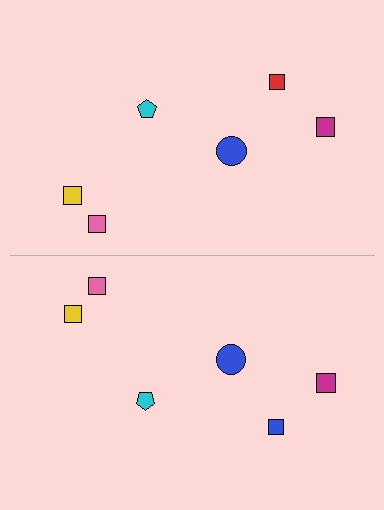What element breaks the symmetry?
The blue square on the bottom side breaks the symmetry — its mirror counterpart is red.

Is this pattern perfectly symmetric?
No, the pattern is not perfectly symmetric. The blue square on the bottom side breaks the symmetry — its mirror counterpart is red.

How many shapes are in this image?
There are 12 shapes in this image.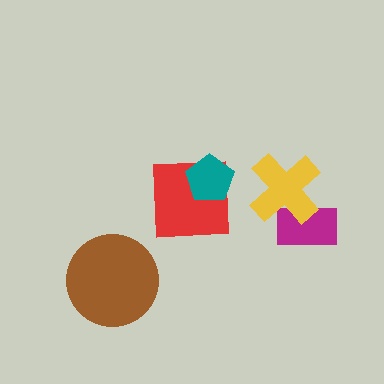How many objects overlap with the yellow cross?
1 object overlaps with the yellow cross.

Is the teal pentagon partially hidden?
No, no other shape covers it.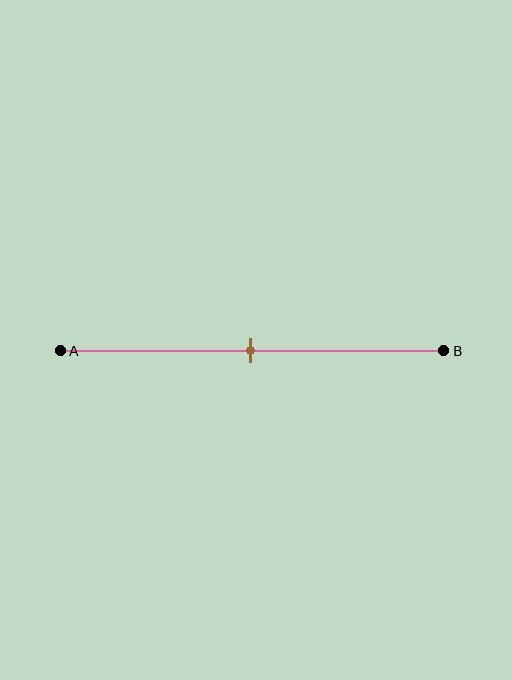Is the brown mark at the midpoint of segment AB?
Yes, the mark is approximately at the midpoint.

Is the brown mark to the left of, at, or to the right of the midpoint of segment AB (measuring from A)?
The brown mark is approximately at the midpoint of segment AB.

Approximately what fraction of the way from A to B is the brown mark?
The brown mark is approximately 50% of the way from A to B.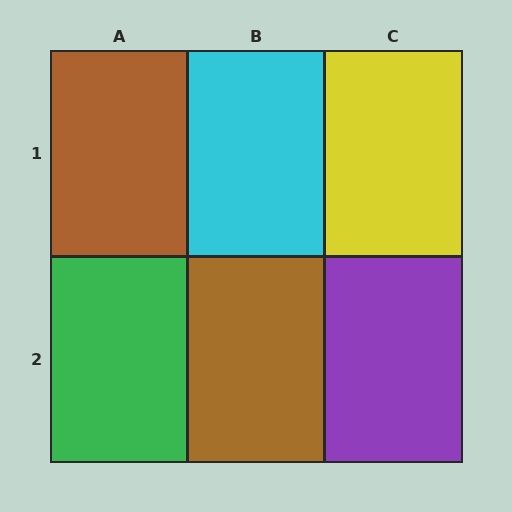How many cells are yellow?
1 cell is yellow.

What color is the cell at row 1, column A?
Brown.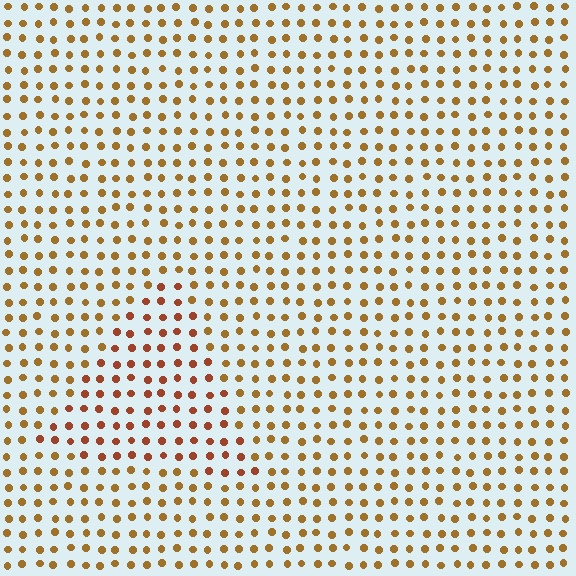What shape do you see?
I see a triangle.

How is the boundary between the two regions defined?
The boundary is defined purely by a slight shift in hue (about 25 degrees). Spacing, size, and orientation are identical on both sides.